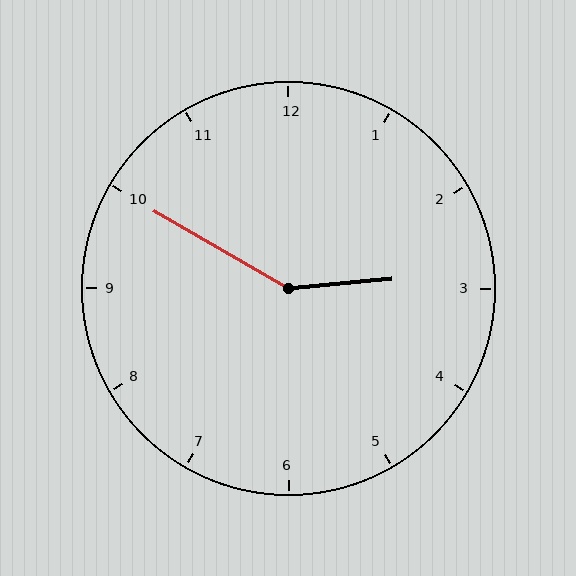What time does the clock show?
2:50.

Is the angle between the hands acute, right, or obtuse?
It is obtuse.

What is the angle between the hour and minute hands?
Approximately 145 degrees.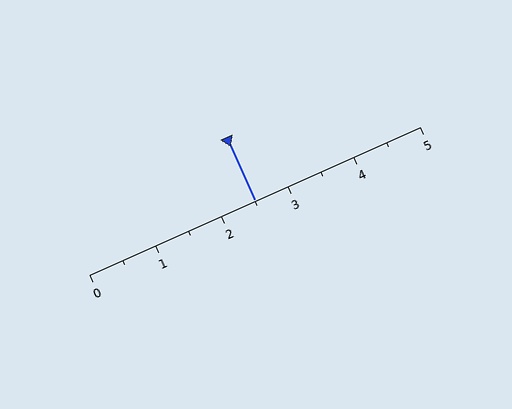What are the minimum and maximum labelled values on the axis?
The axis runs from 0 to 5.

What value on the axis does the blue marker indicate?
The marker indicates approximately 2.5.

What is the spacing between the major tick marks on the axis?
The major ticks are spaced 1 apart.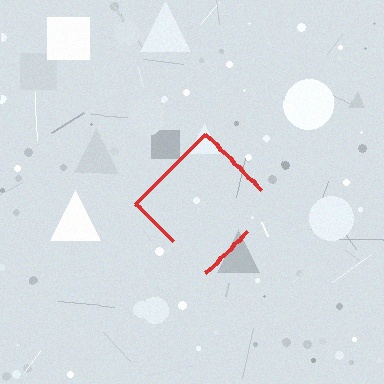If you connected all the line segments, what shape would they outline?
They would outline a diamond.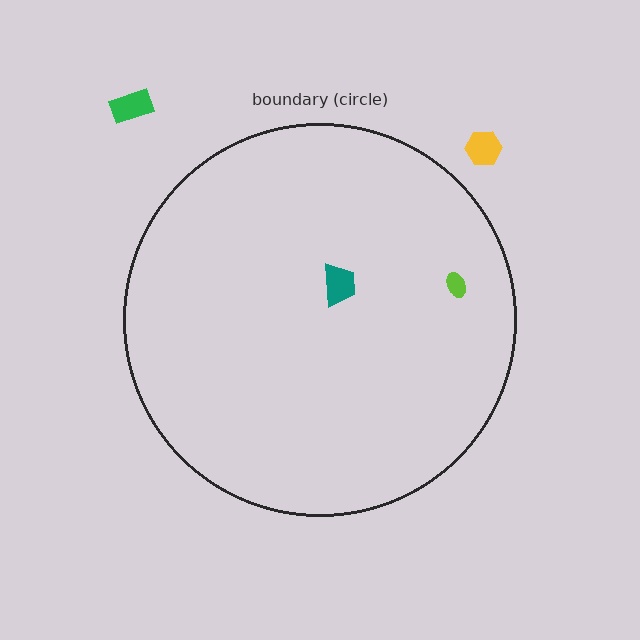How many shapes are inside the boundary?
2 inside, 2 outside.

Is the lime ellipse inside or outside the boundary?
Inside.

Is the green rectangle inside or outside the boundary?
Outside.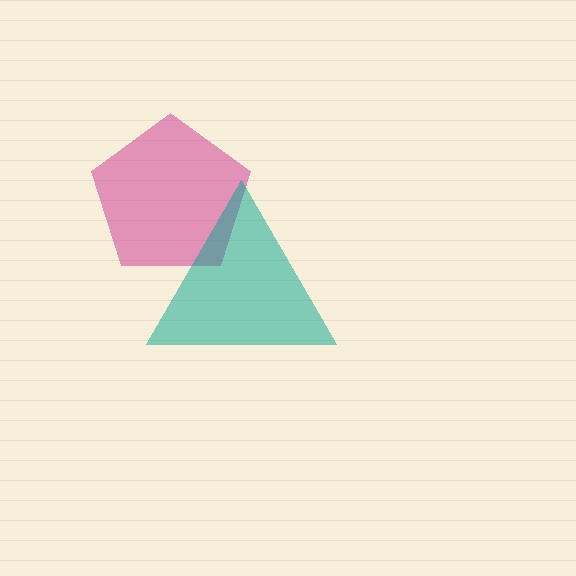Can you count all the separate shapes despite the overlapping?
Yes, there are 2 separate shapes.